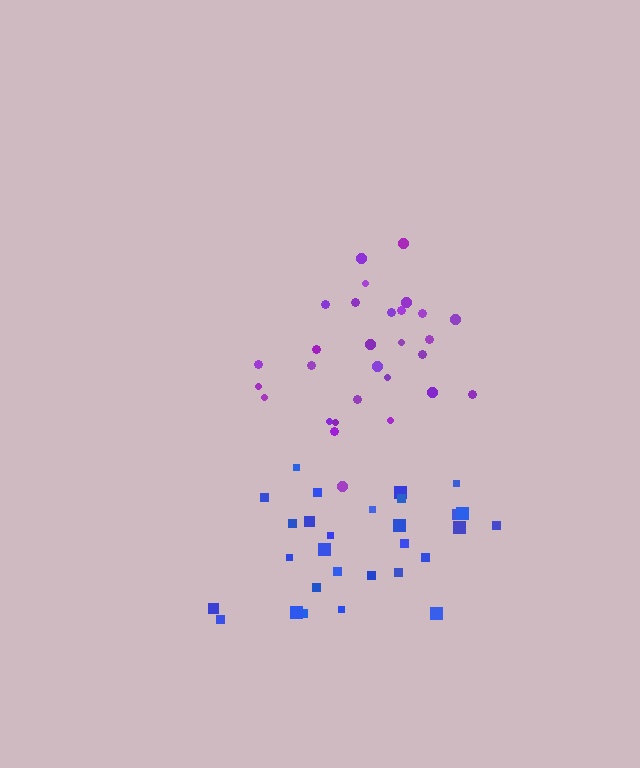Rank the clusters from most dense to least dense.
purple, blue.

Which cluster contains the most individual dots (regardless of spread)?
Blue (29).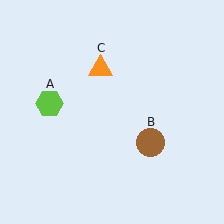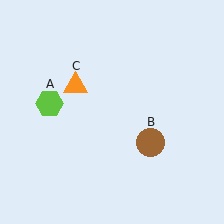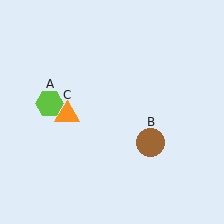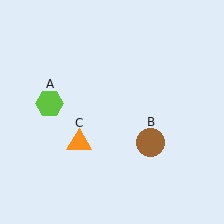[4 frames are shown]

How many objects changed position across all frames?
1 object changed position: orange triangle (object C).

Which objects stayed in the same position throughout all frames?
Lime hexagon (object A) and brown circle (object B) remained stationary.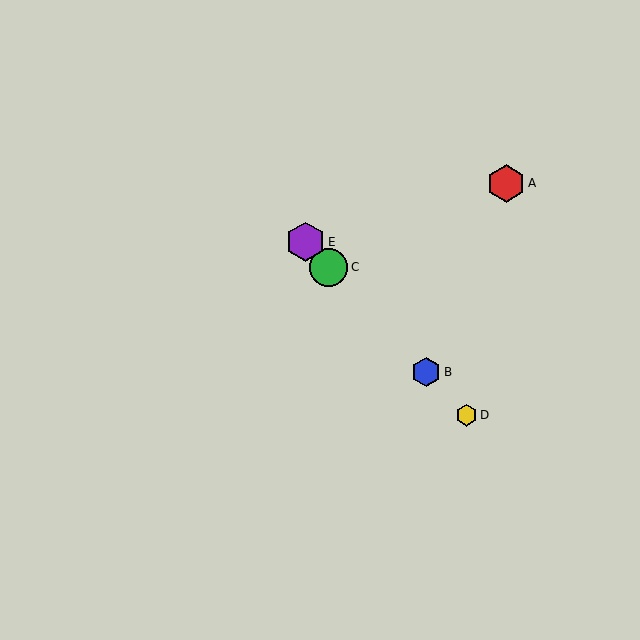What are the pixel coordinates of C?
Object C is at (329, 267).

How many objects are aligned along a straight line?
4 objects (B, C, D, E) are aligned along a straight line.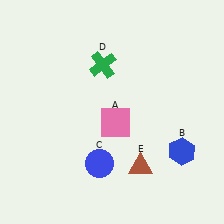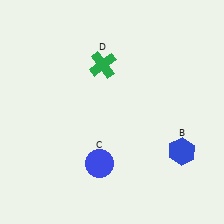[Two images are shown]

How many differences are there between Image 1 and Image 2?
There are 2 differences between the two images.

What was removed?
The brown triangle (E), the pink square (A) were removed in Image 2.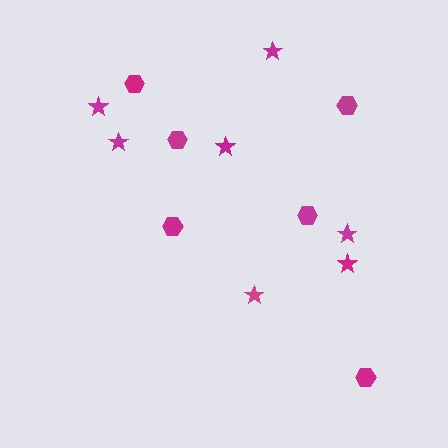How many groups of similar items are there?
There are 2 groups: one group of hexagons (6) and one group of stars (7).